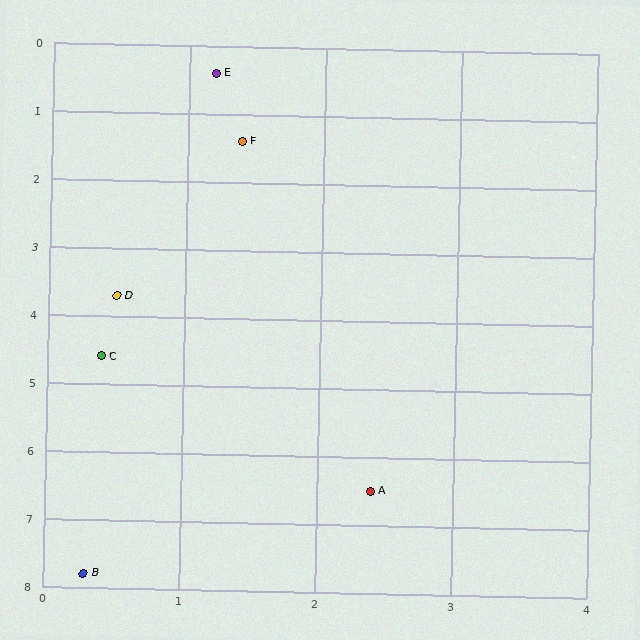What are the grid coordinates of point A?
Point A is at approximately (2.4, 6.5).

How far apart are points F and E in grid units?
Points F and E are about 1.0 grid units apart.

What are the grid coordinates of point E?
Point E is at approximately (1.2, 0.4).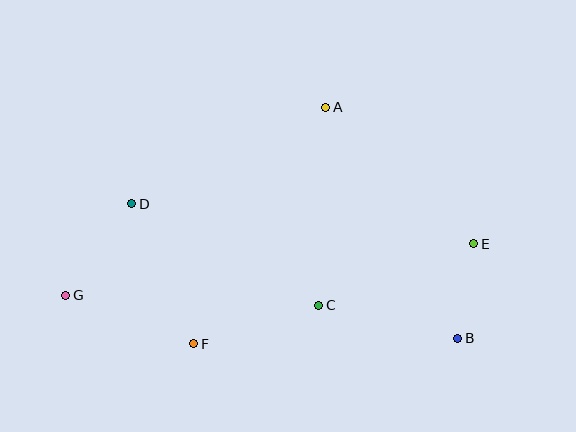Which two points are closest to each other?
Points B and E are closest to each other.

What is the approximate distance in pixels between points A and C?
The distance between A and C is approximately 198 pixels.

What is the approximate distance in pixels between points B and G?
The distance between B and G is approximately 394 pixels.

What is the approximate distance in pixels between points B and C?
The distance between B and C is approximately 143 pixels.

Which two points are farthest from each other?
Points E and G are farthest from each other.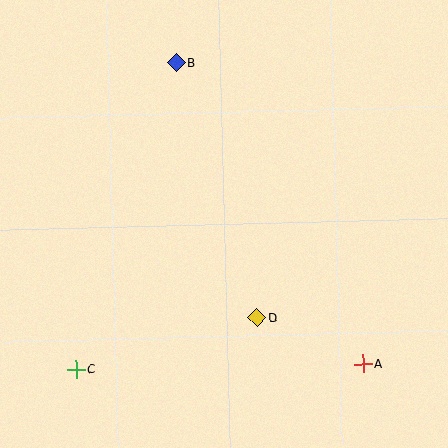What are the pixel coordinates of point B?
Point B is at (176, 63).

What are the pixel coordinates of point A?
Point A is at (363, 364).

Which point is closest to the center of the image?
Point D at (257, 318) is closest to the center.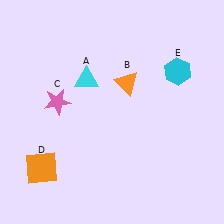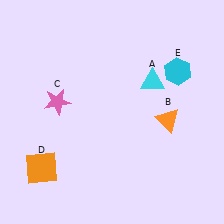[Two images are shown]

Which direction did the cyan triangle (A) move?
The cyan triangle (A) moved right.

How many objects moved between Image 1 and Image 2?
2 objects moved between the two images.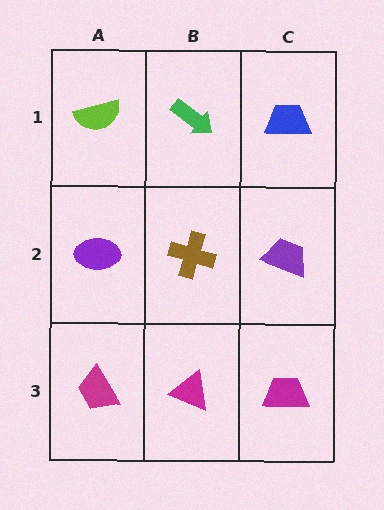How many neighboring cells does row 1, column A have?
2.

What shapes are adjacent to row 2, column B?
A green arrow (row 1, column B), a magenta triangle (row 3, column B), a purple ellipse (row 2, column A), a purple trapezoid (row 2, column C).